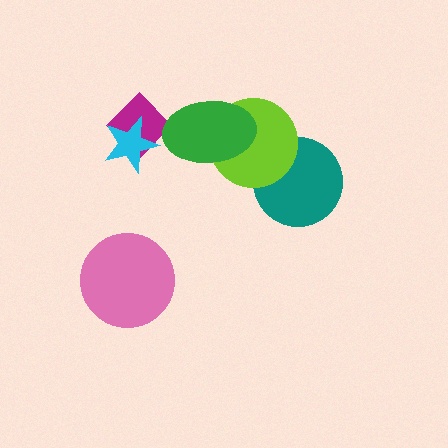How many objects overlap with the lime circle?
2 objects overlap with the lime circle.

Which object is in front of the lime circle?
The green ellipse is in front of the lime circle.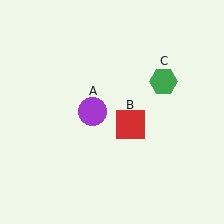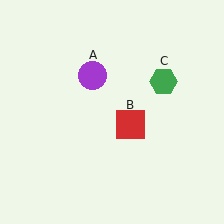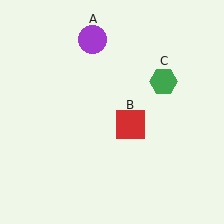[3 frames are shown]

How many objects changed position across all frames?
1 object changed position: purple circle (object A).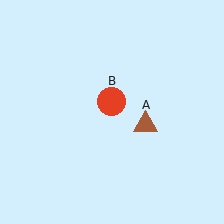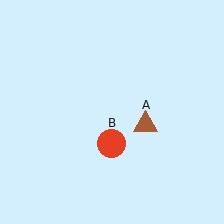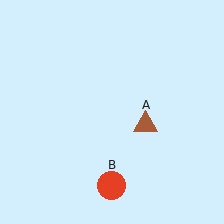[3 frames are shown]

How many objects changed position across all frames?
1 object changed position: red circle (object B).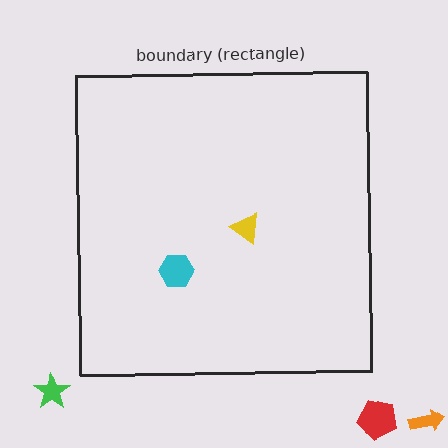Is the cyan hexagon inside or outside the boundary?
Inside.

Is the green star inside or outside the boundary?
Outside.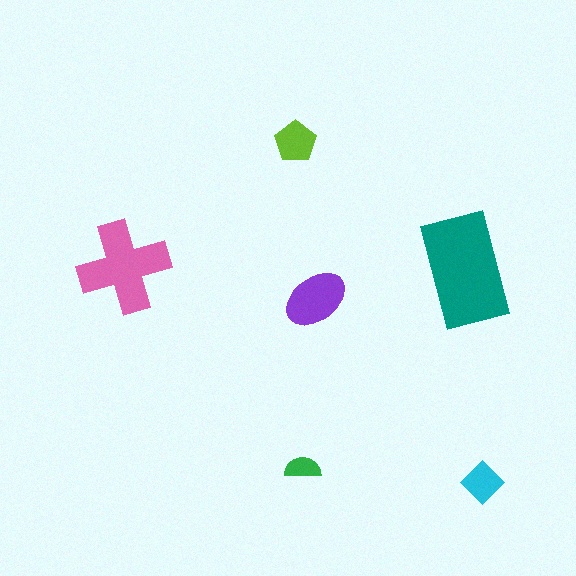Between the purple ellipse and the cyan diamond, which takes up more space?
The purple ellipse.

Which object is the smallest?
The green semicircle.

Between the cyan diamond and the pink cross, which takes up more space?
The pink cross.